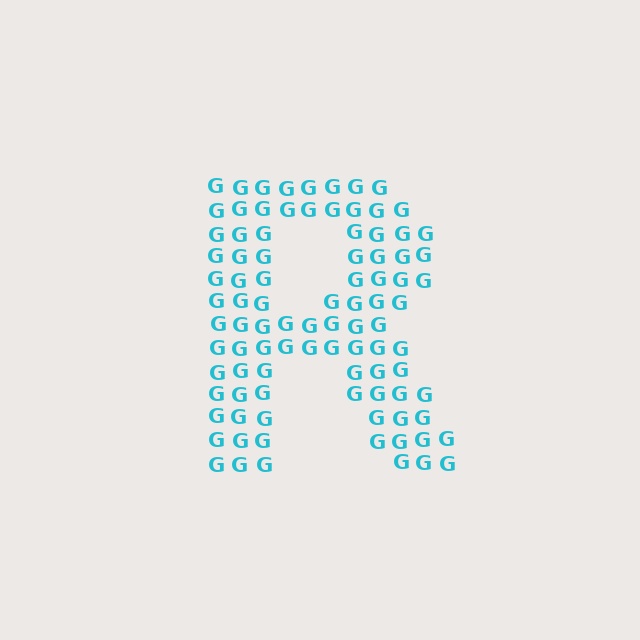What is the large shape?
The large shape is the letter R.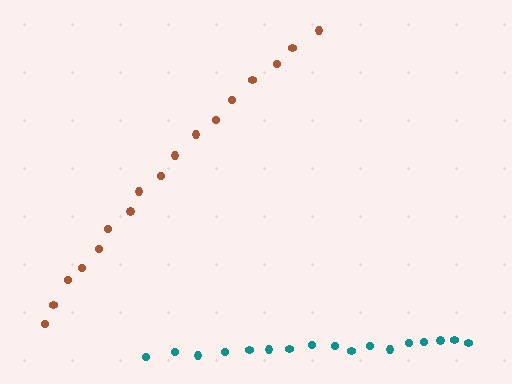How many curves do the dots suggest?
There are 2 distinct paths.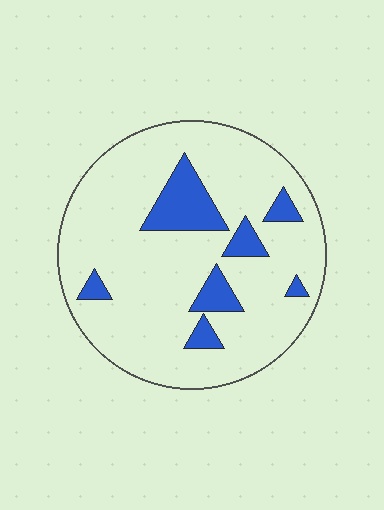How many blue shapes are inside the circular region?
7.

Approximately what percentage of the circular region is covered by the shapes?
Approximately 15%.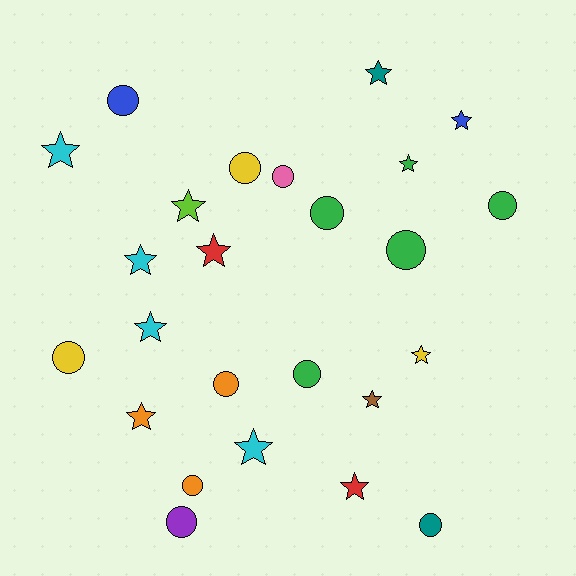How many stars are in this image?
There are 13 stars.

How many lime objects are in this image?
There is 1 lime object.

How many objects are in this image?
There are 25 objects.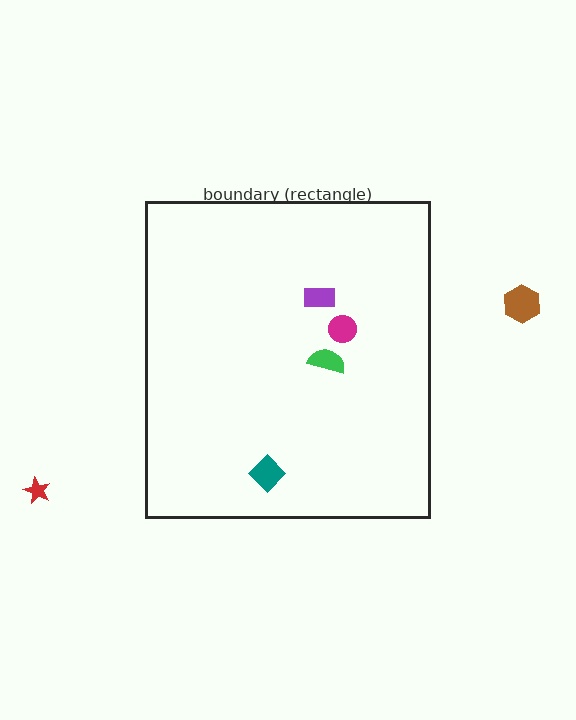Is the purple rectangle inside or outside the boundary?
Inside.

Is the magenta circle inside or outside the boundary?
Inside.